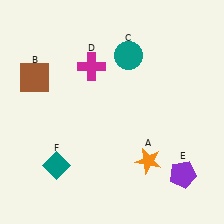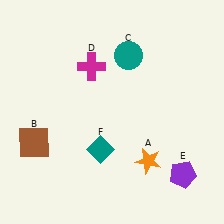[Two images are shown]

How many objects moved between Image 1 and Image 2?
2 objects moved between the two images.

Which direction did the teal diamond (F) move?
The teal diamond (F) moved right.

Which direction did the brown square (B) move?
The brown square (B) moved down.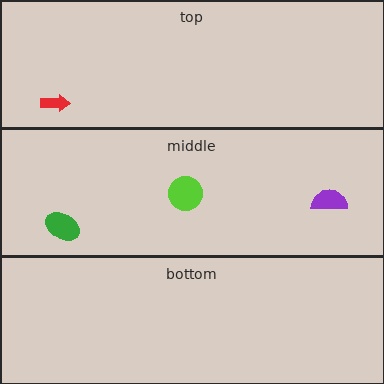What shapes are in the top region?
The red arrow.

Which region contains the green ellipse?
The middle region.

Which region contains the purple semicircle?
The middle region.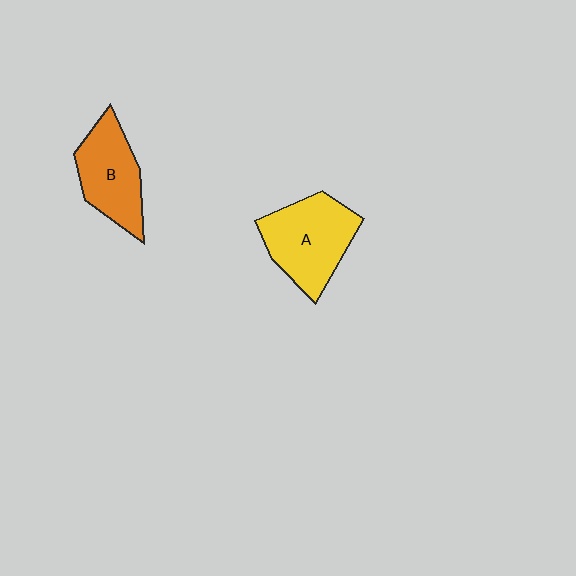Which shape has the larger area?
Shape A (yellow).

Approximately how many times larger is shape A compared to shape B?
Approximately 1.2 times.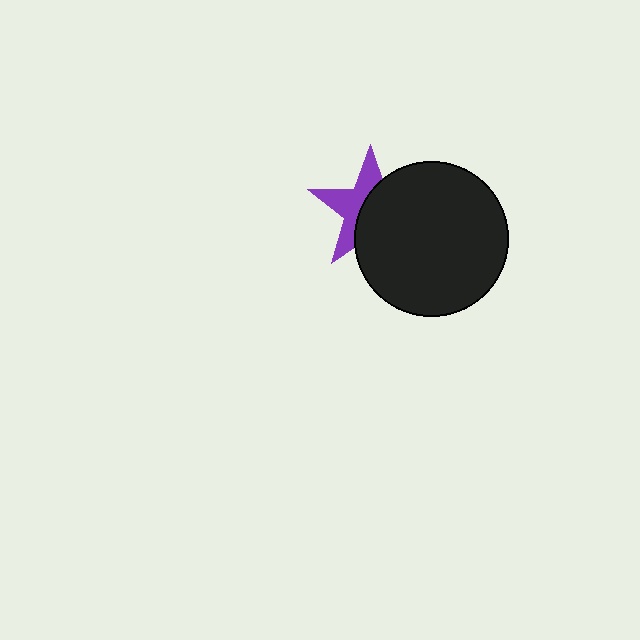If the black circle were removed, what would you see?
You would see the complete purple star.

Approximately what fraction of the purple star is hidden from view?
Roughly 55% of the purple star is hidden behind the black circle.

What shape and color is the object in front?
The object in front is a black circle.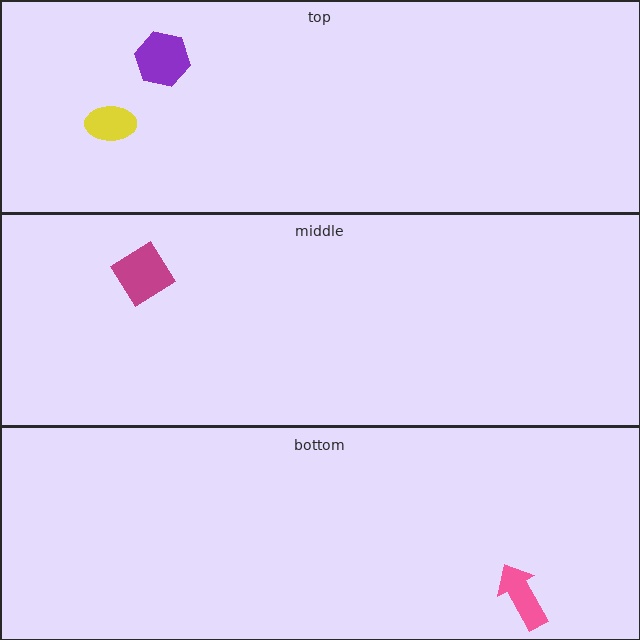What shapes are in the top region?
The purple hexagon, the yellow ellipse.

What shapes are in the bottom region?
The pink arrow.